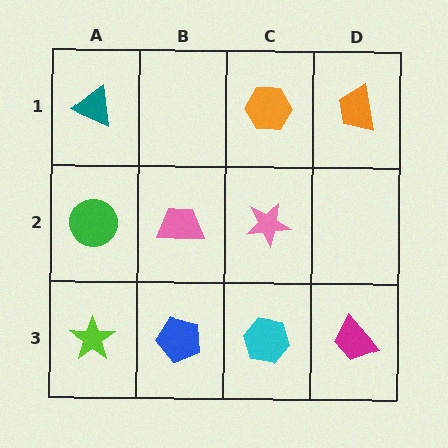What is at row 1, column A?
A teal triangle.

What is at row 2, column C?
A pink star.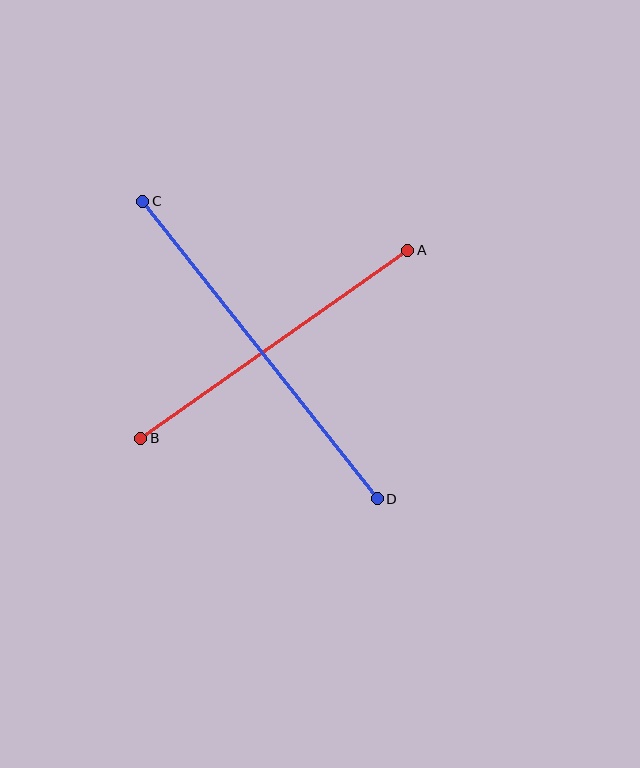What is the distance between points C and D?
The distance is approximately 378 pixels.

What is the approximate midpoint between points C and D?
The midpoint is at approximately (260, 350) pixels.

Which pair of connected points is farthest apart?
Points C and D are farthest apart.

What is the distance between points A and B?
The distance is approximately 327 pixels.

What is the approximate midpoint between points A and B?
The midpoint is at approximately (274, 344) pixels.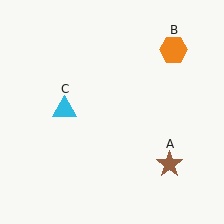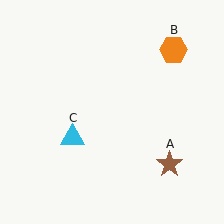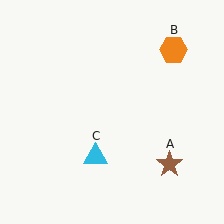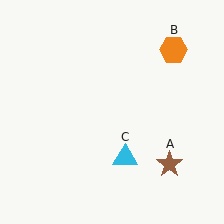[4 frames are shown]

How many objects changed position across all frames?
1 object changed position: cyan triangle (object C).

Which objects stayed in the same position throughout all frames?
Brown star (object A) and orange hexagon (object B) remained stationary.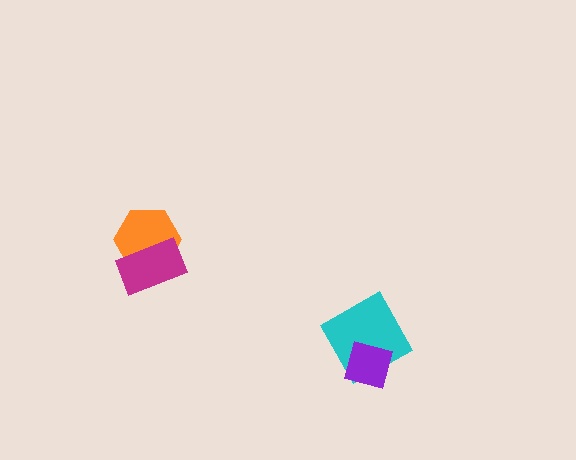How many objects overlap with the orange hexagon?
1 object overlaps with the orange hexagon.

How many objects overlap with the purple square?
1 object overlaps with the purple square.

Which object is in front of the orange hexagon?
The magenta rectangle is in front of the orange hexagon.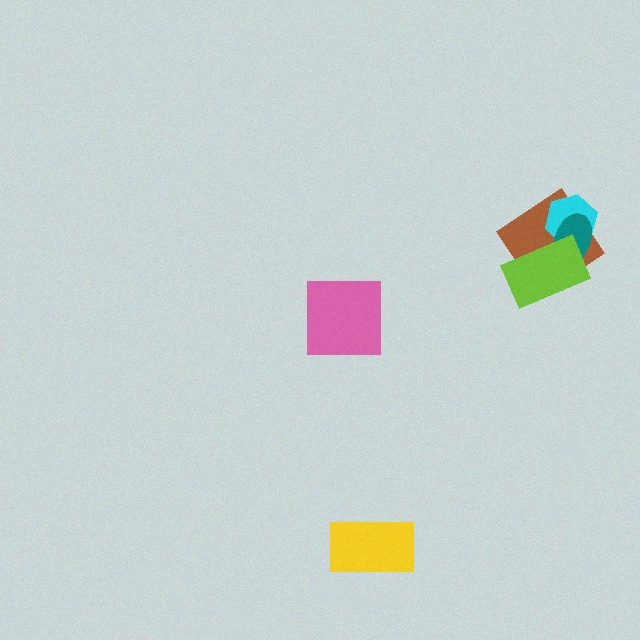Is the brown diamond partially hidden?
Yes, it is partially covered by another shape.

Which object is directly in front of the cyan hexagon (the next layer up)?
The teal ellipse is directly in front of the cyan hexagon.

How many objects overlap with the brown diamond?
3 objects overlap with the brown diamond.